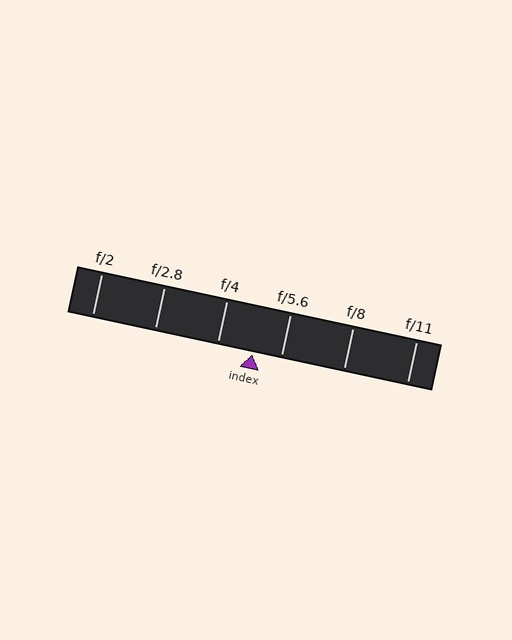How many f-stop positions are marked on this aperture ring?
There are 6 f-stop positions marked.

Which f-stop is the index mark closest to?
The index mark is closest to f/5.6.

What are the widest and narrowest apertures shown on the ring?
The widest aperture shown is f/2 and the narrowest is f/11.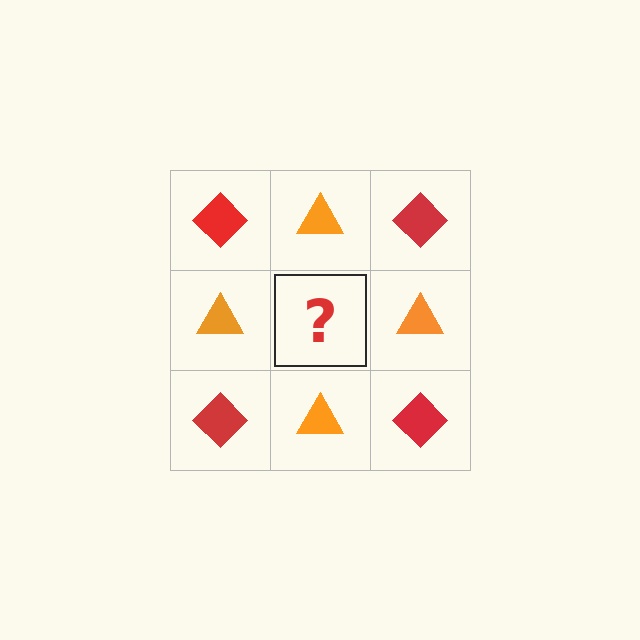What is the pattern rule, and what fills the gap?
The rule is that it alternates red diamond and orange triangle in a checkerboard pattern. The gap should be filled with a red diamond.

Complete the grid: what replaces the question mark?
The question mark should be replaced with a red diamond.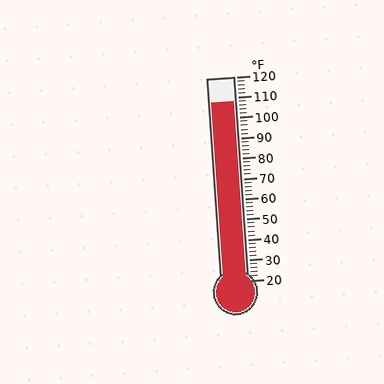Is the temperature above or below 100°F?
The temperature is above 100°F.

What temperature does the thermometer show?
The thermometer shows approximately 108°F.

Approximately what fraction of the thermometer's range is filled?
The thermometer is filled to approximately 90% of its range.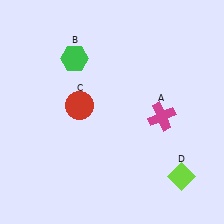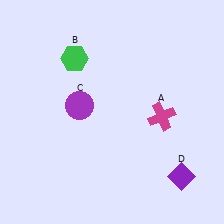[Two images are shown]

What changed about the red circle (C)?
In Image 1, C is red. In Image 2, it changed to purple.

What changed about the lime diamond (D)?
In Image 1, D is lime. In Image 2, it changed to purple.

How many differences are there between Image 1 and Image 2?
There are 2 differences between the two images.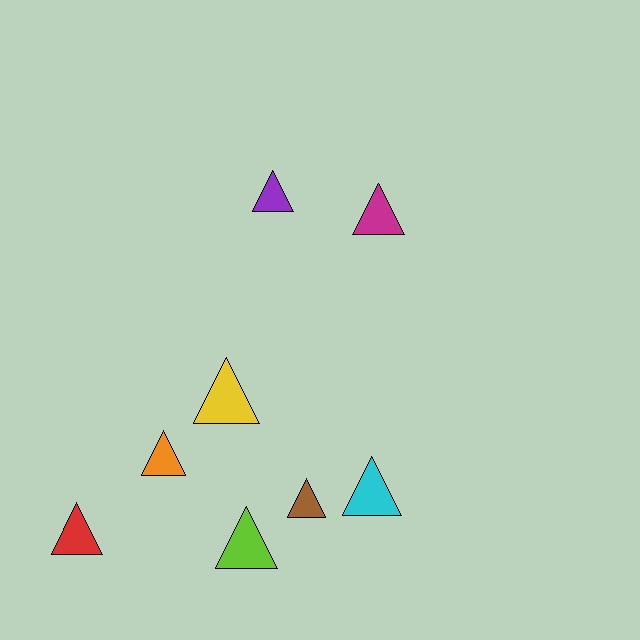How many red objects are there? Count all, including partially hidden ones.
There is 1 red object.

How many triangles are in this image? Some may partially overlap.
There are 8 triangles.